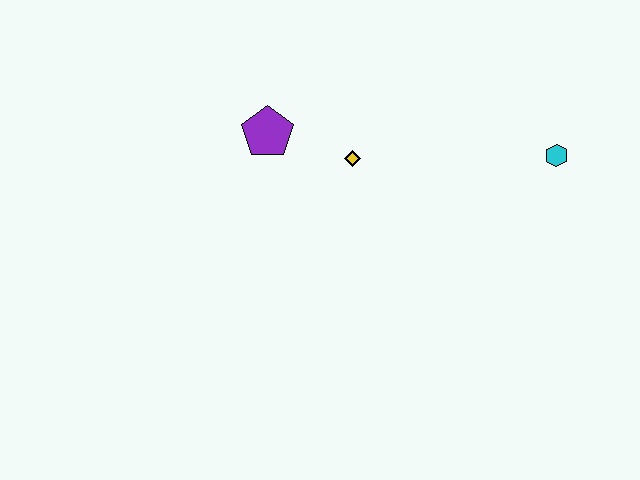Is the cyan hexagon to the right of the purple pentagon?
Yes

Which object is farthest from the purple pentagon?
The cyan hexagon is farthest from the purple pentagon.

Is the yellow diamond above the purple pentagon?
No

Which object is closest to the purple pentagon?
The yellow diamond is closest to the purple pentagon.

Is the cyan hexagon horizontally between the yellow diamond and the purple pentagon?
No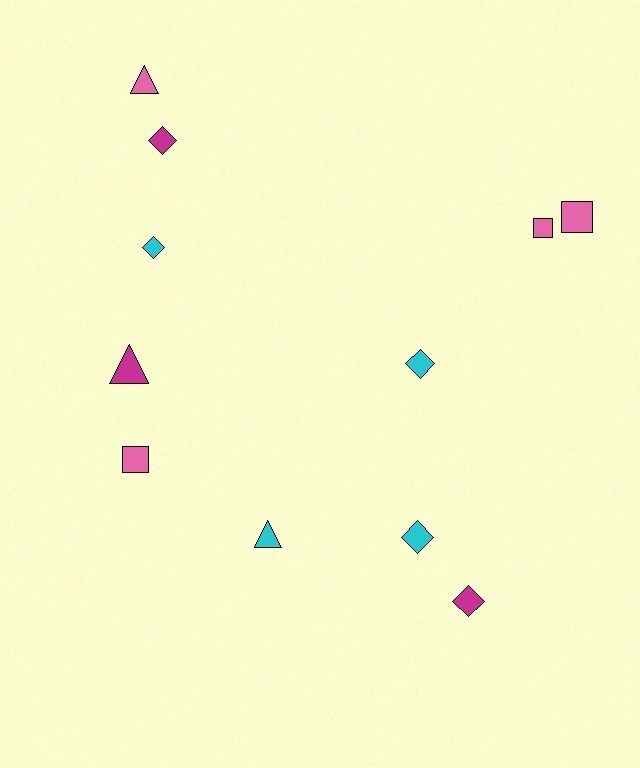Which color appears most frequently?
Pink, with 4 objects.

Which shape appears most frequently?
Diamond, with 5 objects.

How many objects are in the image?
There are 11 objects.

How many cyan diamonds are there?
There are 3 cyan diamonds.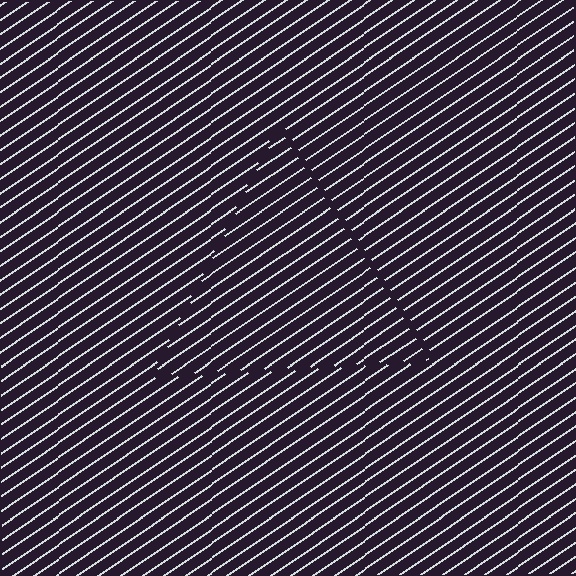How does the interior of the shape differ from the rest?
The interior of the shape contains the same grating, shifted by half a period — the contour is defined by the phase discontinuity where line-ends from the inner and outer gratings abut.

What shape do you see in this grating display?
An illusory triangle. The interior of the shape contains the same grating, shifted by half a period — the contour is defined by the phase discontinuity where line-ends from the inner and outer gratings abut.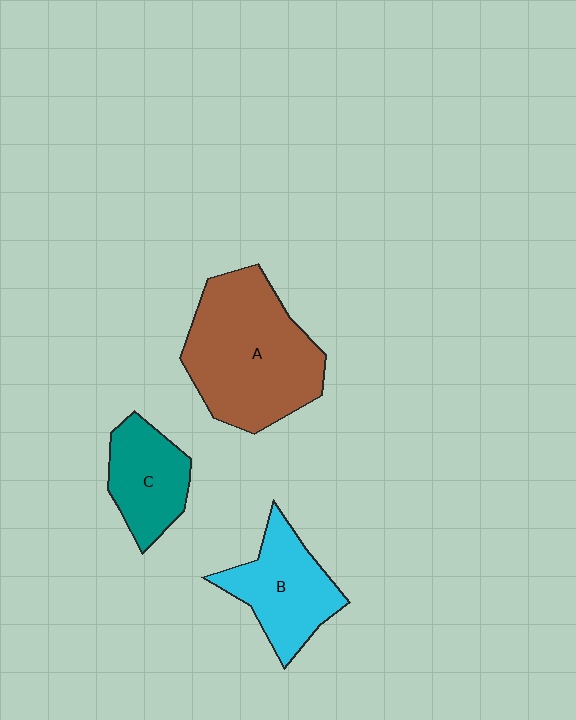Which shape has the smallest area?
Shape C (teal).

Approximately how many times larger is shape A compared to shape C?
Approximately 2.1 times.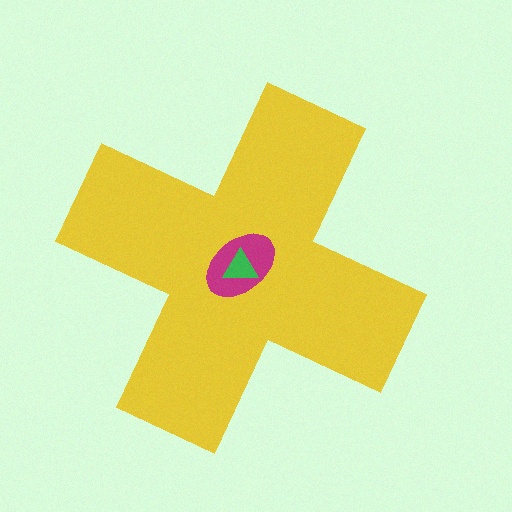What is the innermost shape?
The green triangle.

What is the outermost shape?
The yellow cross.